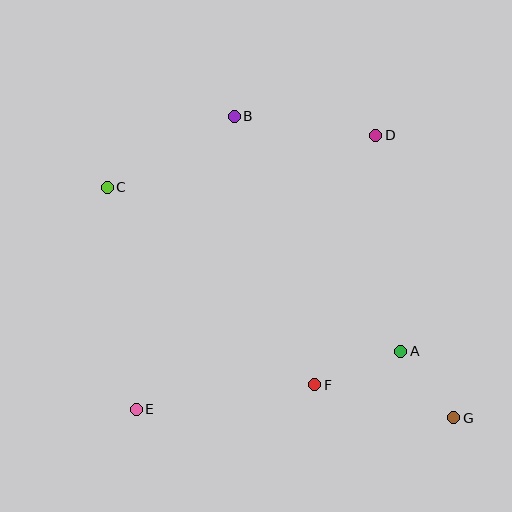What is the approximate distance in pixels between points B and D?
The distance between B and D is approximately 143 pixels.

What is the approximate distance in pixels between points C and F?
The distance between C and F is approximately 286 pixels.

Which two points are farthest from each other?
Points C and G are farthest from each other.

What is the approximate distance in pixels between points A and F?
The distance between A and F is approximately 92 pixels.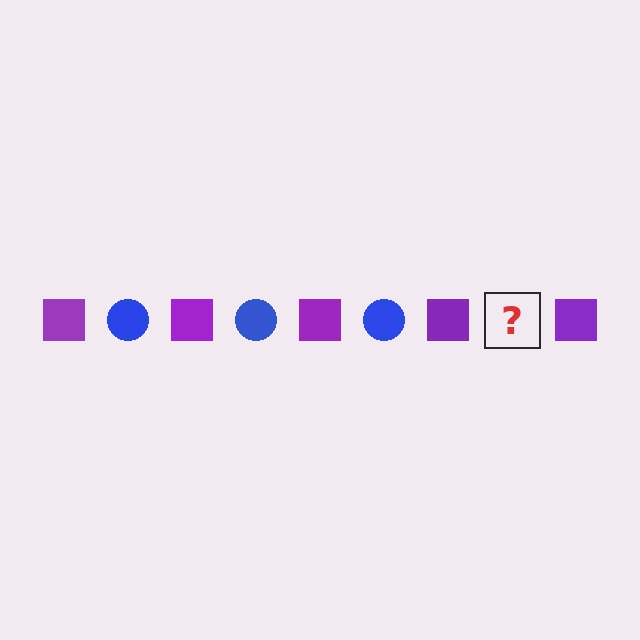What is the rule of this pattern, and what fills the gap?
The rule is that the pattern alternates between purple square and blue circle. The gap should be filled with a blue circle.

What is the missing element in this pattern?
The missing element is a blue circle.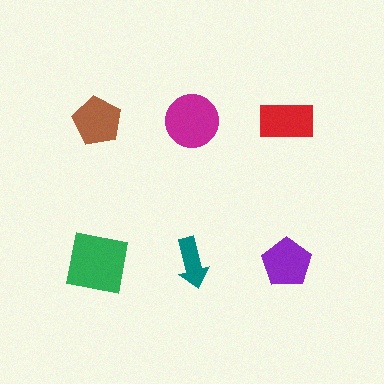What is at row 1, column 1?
A brown pentagon.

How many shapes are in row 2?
3 shapes.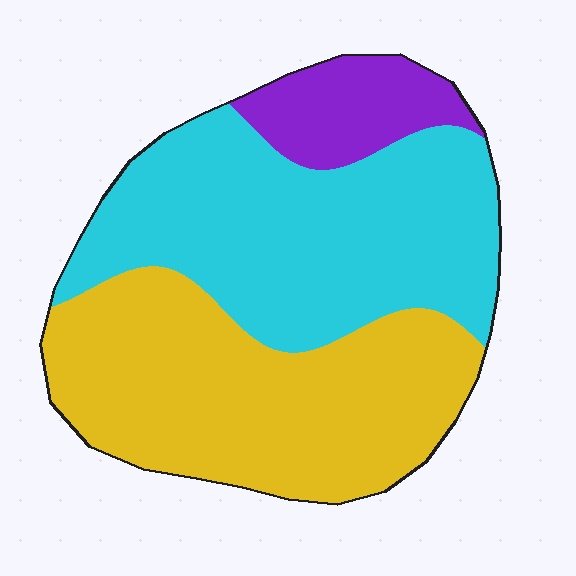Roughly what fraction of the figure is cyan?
Cyan covers roughly 45% of the figure.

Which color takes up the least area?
Purple, at roughly 10%.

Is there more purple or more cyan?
Cyan.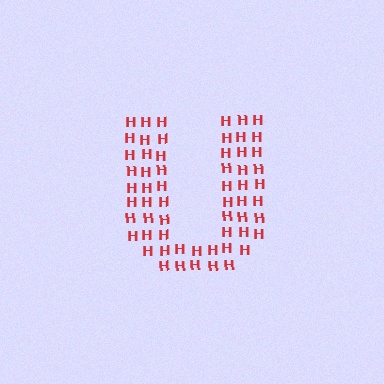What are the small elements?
The small elements are letter H's.